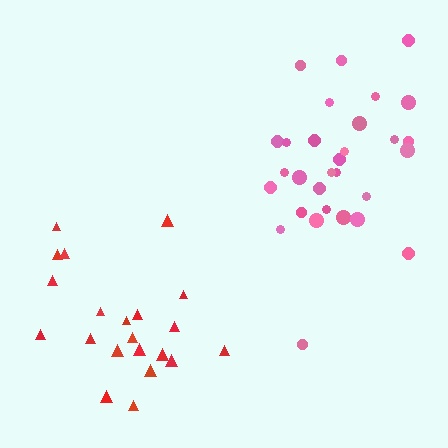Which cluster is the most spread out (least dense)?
Red.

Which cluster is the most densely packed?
Pink.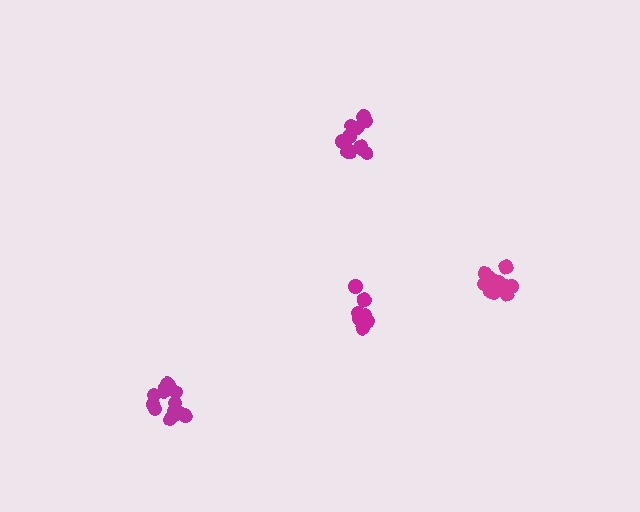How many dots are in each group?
Group 1: 11 dots, Group 2: 11 dots, Group 3: 14 dots, Group 4: 13 dots (49 total).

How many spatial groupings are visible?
There are 4 spatial groupings.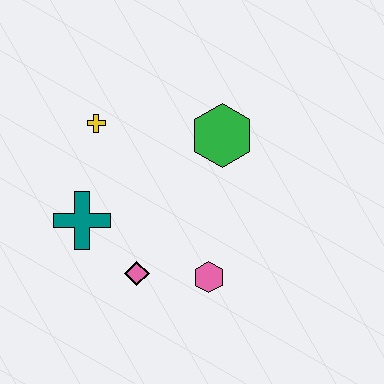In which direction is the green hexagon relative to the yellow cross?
The green hexagon is to the right of the yellow cross.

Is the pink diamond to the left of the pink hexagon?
Yes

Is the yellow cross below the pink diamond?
No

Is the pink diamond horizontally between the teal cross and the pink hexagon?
Yes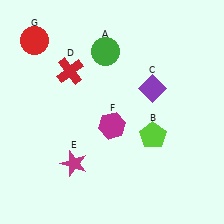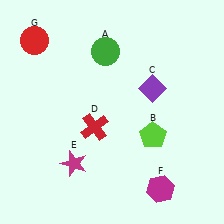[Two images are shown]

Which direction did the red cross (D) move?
The red cross (D) moved down.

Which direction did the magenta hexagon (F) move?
The magenta hexagon (F) moved down.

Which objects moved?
The objects that moved are: the red cross (D), the magenta hexagon (F).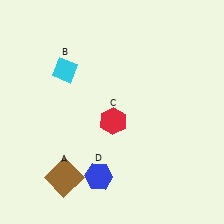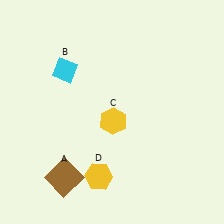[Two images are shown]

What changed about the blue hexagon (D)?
In Image 1, D is blue. In Image 2, it changed to yellow.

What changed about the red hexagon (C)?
In Image 1, C is red. In Image 2, it changed to yellow.